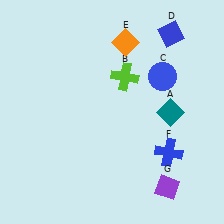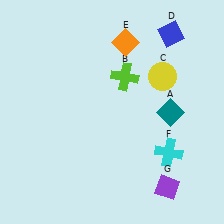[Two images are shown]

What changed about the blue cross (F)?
In Image 1, F is blue. In Image 2, it changed to cyan.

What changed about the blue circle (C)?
In Image 1, C is blue. In Image 2, it changed to yellow.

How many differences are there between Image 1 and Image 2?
There are 2 differences between the two images.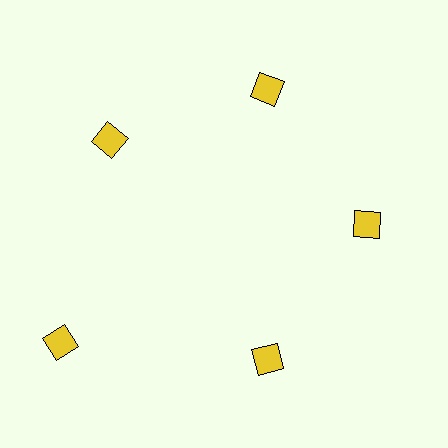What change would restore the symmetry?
The symmetry would be restored by moving it inward, back onto the ring so that all 5 diamonds sit at equal angles and equal distance from the center.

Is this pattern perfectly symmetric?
No. The 5 yellow diamonds are arranged in a ring, but one element near the 8 o'clock position is pushed outward from the center, breaking the 5-fold rotational symmetry.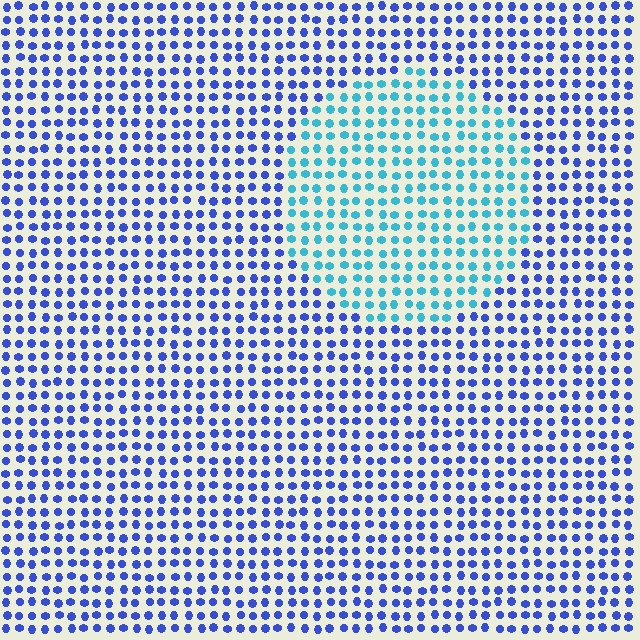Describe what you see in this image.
The image is filled with small blue elements in a uniform arrangement. A circle-shaped region is visible where the elements are tinted to a slightly different hue, forming a subtle color boundary.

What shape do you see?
I see a circle.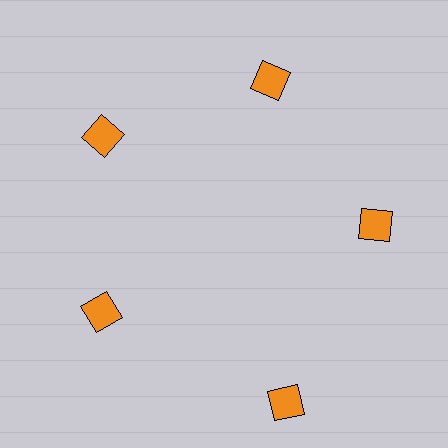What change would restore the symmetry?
The symmetry would be restored by moving it inward, back onto the ring so that all 5 squares sit at equal angles and equal distance from the center.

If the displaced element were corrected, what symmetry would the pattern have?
It would have 5-fold rotational symmetry — the pattern would map onto itself every 72 degrees.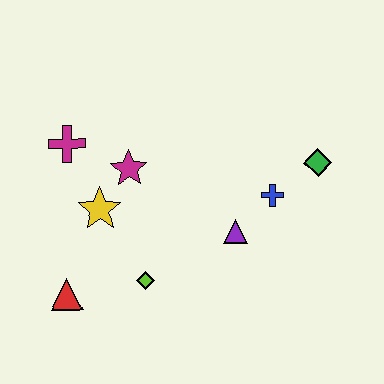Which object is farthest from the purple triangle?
The magenta cross is farthest from the purple triangle.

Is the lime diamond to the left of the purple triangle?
Yes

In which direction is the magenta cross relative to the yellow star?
The magenta cross is above the yellow star.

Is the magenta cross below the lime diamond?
No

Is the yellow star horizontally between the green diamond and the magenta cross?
Yes